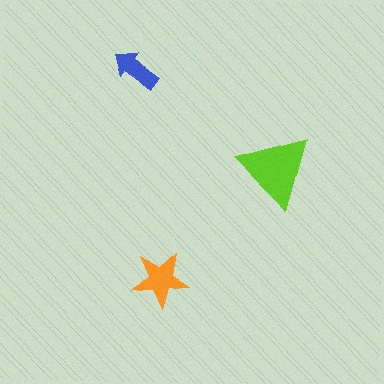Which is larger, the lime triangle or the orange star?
The lime triangle.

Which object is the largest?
The lime triangle.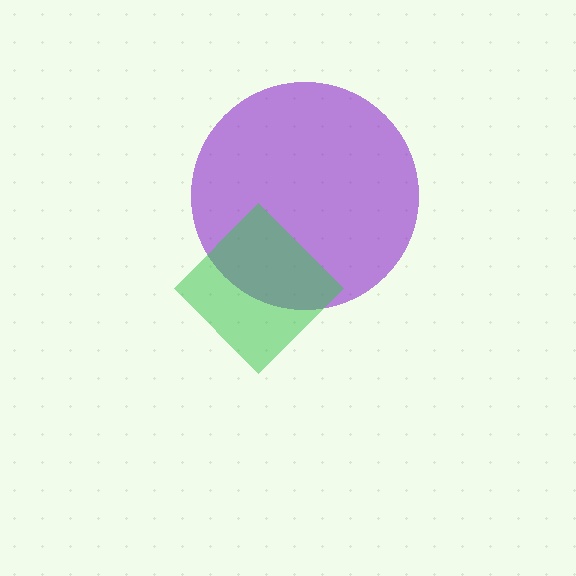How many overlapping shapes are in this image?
There are 2 overlapping shapes in the image.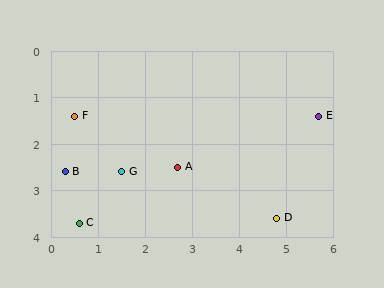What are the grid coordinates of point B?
Point B is at approximately (0.3, 2.6).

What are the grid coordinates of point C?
Point C is at approximately (0.6, 3.7).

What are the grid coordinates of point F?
Point F is at approximately (0.5, 1.4).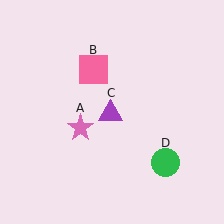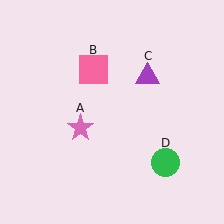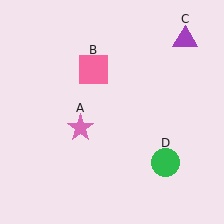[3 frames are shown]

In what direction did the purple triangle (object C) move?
The purple triangle (object C) moved up and to the right.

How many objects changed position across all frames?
1 object changed position: purple triangle (object C).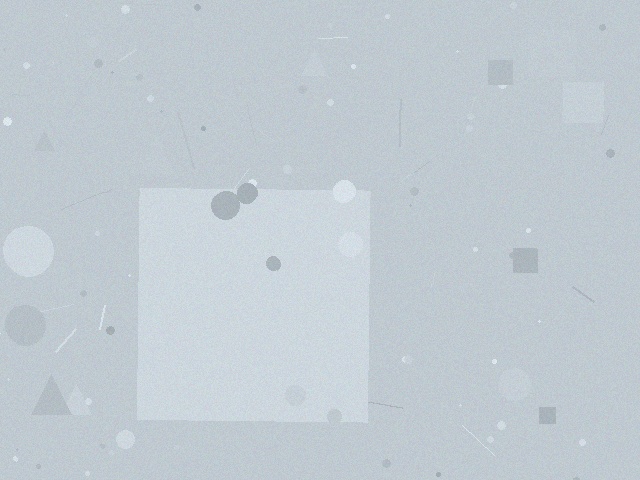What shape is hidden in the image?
A square is hidden in the image.